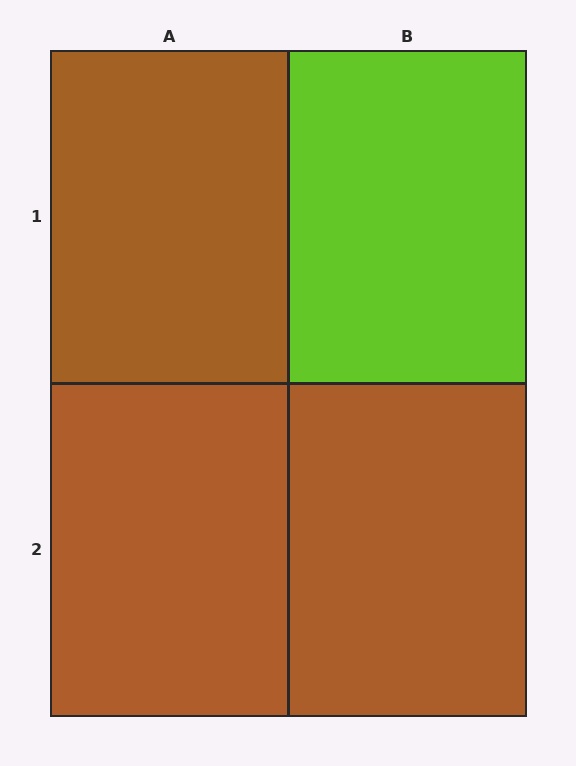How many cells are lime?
1 cell is lime.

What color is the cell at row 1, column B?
Lime.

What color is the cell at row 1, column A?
Brown.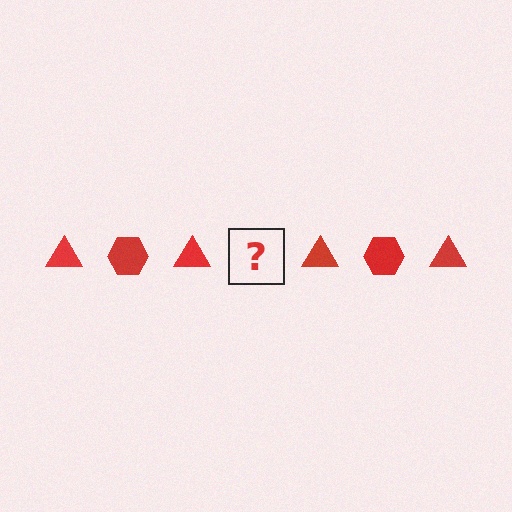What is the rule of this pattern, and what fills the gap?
The rule is that the pattern cycles through triangle, hexagon shapes in red. The gap should be filled with a red hexagon.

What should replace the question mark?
The question mark should be replaced with a red hexagon.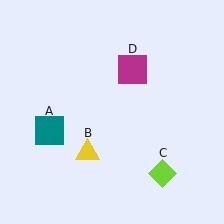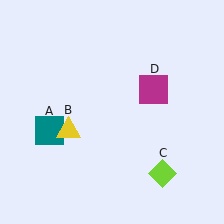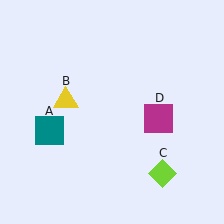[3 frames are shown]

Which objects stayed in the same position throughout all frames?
Teal square (object A) and lime diamond (object C) remained stationary.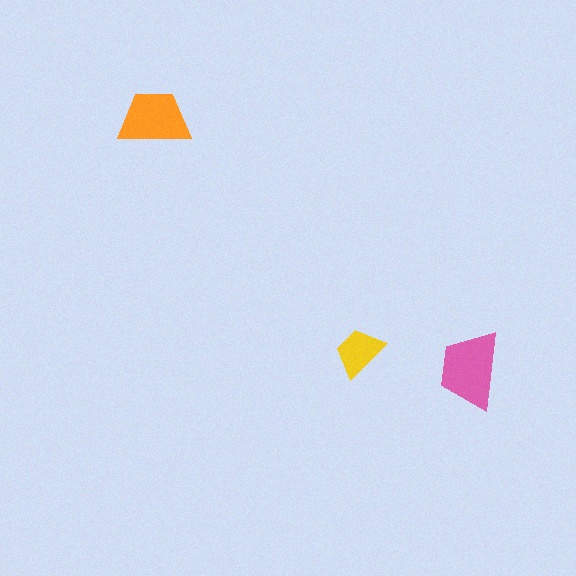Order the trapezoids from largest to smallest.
the pink one, the orange one, the yellow one.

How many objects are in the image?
There are 3 objects in the image.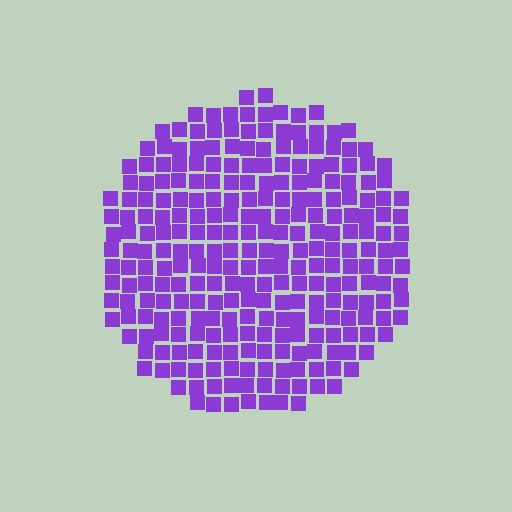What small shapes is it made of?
It is made of small squares.